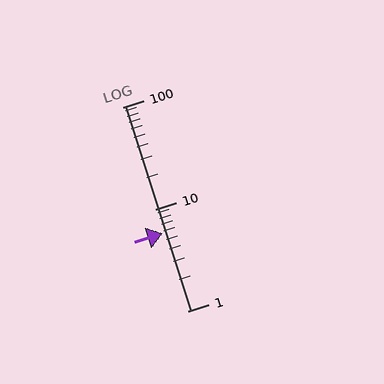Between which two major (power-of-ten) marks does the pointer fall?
The pointer is between 1 and 10.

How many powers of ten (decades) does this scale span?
The scale spans 2 decades, from 1 to 100.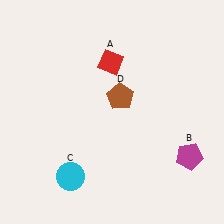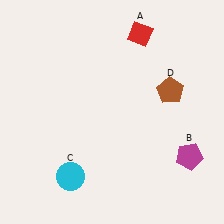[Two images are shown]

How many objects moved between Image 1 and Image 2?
2 objects moved between the two images.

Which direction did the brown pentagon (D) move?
The brown pentagon (D) moved right.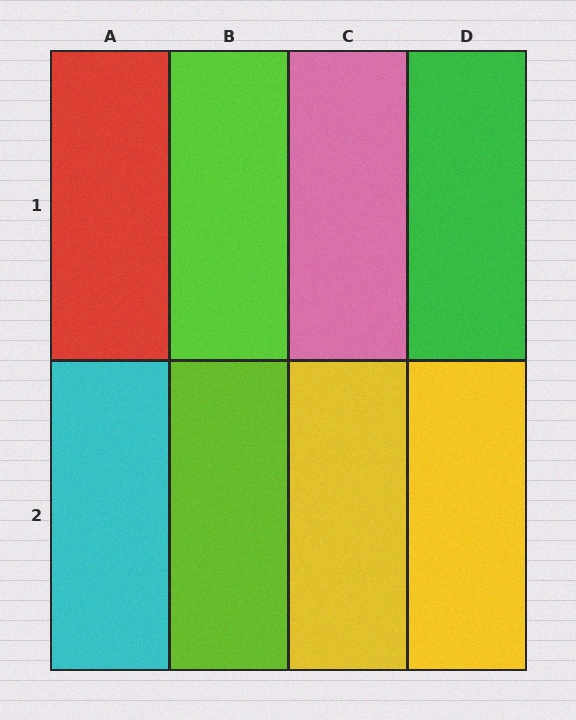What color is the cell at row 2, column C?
Yellow.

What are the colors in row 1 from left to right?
Red, lime, pink, green.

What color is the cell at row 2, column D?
Yellow.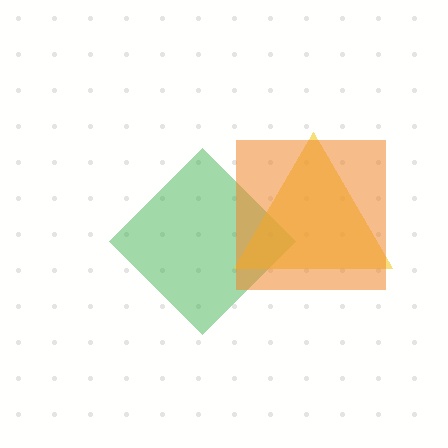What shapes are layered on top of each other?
The layered shapes are: a green diamond, a yellow triangle, an orange square.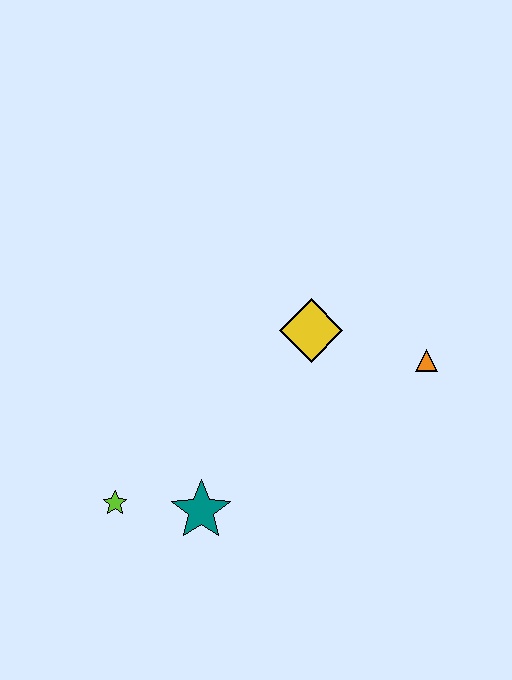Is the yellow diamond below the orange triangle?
No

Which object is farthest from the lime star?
The orange triangle is farthest from the lime star.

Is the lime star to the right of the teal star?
No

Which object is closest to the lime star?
The teal star is closest to the lime star.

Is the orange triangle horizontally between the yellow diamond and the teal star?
No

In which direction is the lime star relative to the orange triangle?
The lime star is to the left of the orange triangle.